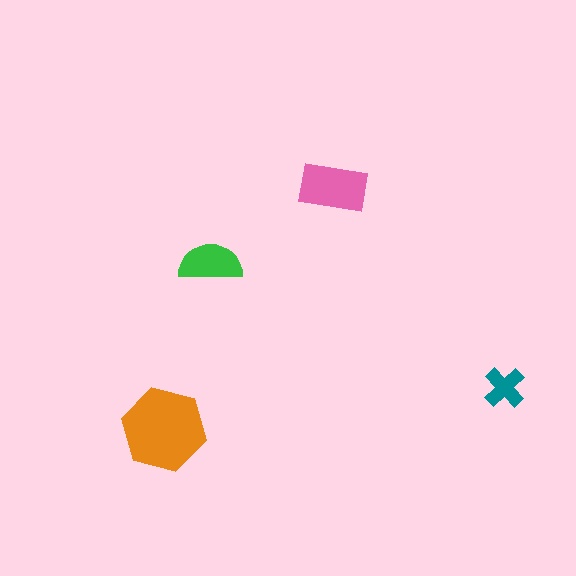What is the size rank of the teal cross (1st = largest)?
4th.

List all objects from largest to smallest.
The orange hexagon, the pink rectangle, the green semicircle, the teal cross.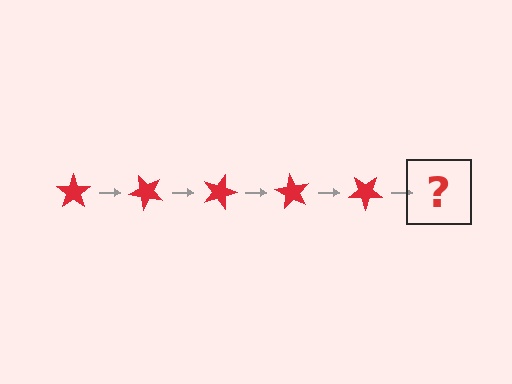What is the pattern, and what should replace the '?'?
The pattern is that the star rotates 45 degrees each step. The '?' should be a red star rotated 225 degrees.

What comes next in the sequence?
The next element should be a red star rotated 225 degrees.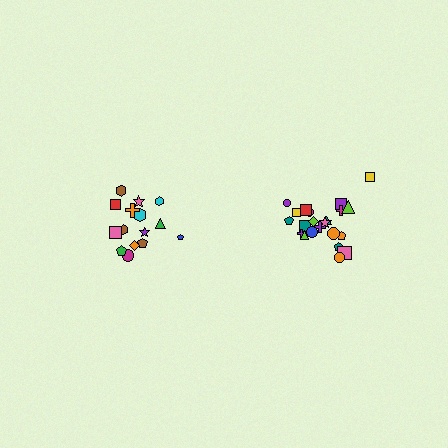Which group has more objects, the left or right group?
The right group.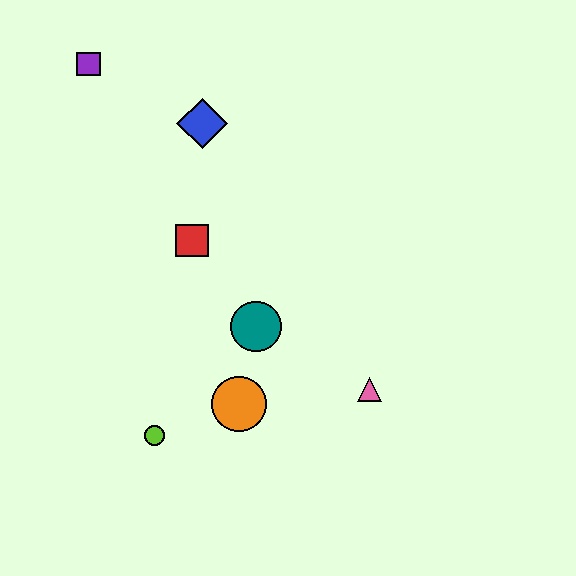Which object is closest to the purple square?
The blue diamond is closest to the purple square.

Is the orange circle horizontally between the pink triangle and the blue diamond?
Yes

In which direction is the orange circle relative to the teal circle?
The orange circle is below the teal circle.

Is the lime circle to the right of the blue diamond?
No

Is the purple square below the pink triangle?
No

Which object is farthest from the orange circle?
The purple square is farthest from the orange circle.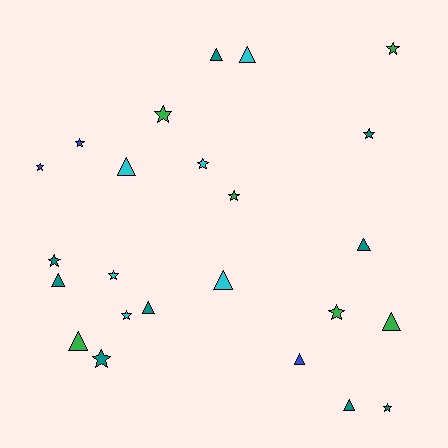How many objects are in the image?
There are 24 objects.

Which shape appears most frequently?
Star, with 13 objects.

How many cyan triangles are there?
There are 3 cyan triangles.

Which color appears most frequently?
Teal, with 9 objects.